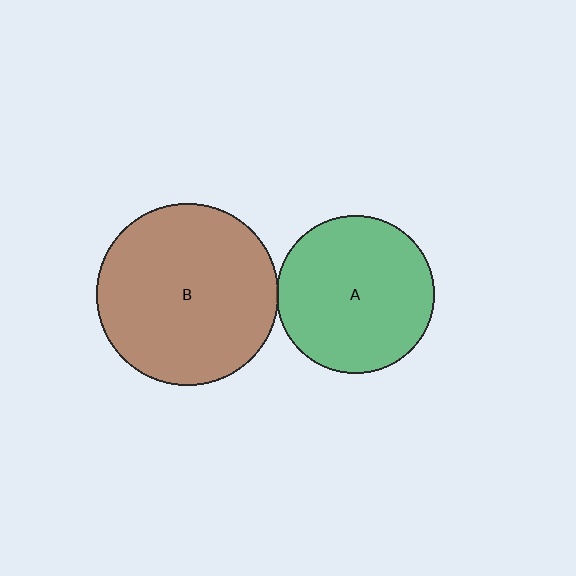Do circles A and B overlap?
Yes.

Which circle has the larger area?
Circle B (brown).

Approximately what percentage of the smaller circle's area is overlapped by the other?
Approximately 5%.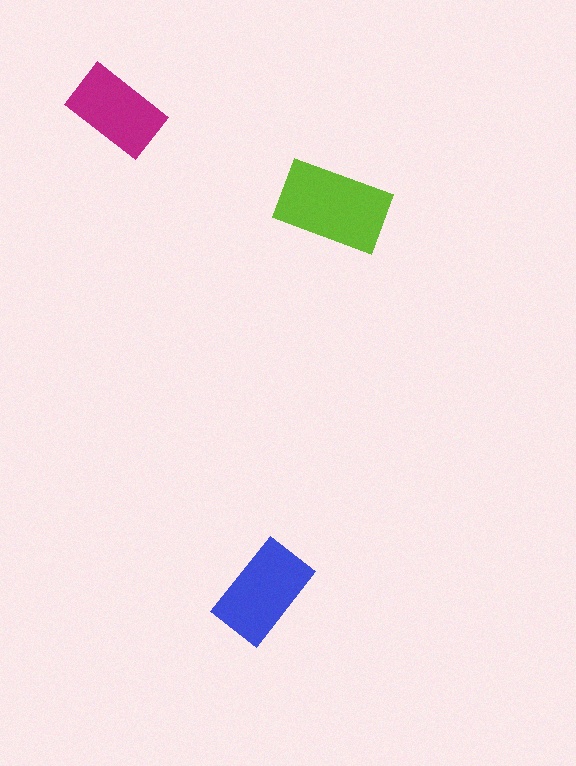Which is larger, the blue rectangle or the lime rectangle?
The lime one.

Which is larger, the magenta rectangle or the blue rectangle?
The blue one.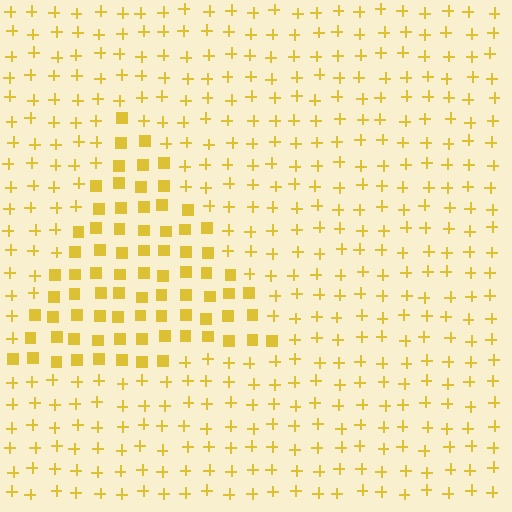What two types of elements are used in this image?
The image uses squares inside the triangle region and plus signs outside it.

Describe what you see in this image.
The image is filled with small yellow elements arranged in a uniform grid. A triangle-shaped region contains squares, while the surrounding area contains plus signs. The boundary is defined purely by the change in element shape.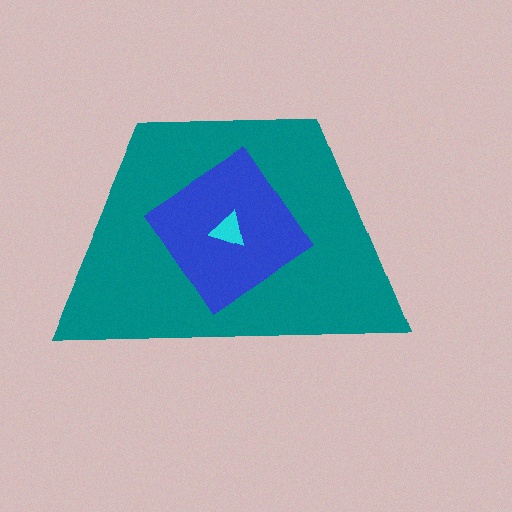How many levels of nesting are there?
3.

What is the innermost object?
The cyan triangle.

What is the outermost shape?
The teal trapezoid.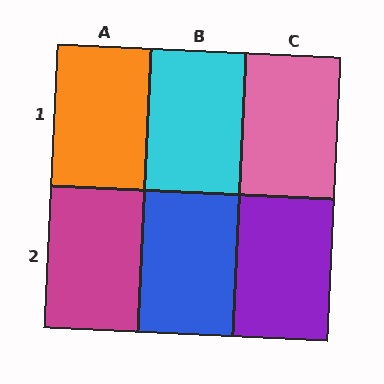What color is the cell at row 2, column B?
Blue.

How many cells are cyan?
1 cell is cyan.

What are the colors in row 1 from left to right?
Orange, cyan, pink.